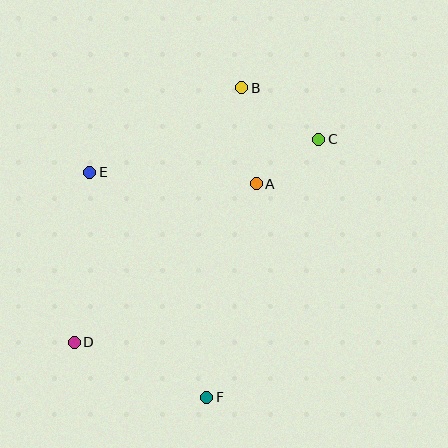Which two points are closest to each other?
Points A and C are closest to each other.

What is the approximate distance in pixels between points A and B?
The distance between A and B is approximately 97 pixels.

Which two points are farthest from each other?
Points C and D are farthest from each other.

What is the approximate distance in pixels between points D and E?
The distance between D and E is approximately 171 pixels.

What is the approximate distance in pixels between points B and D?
The distance between B and D is approximately 304 pixels.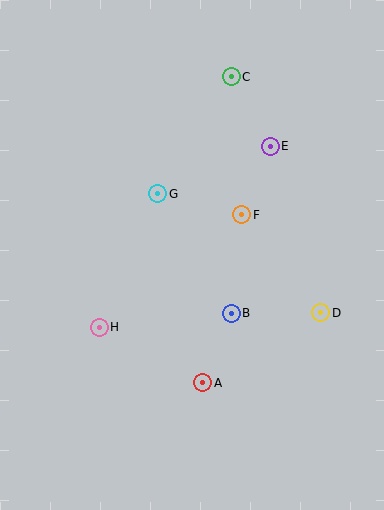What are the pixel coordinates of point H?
Point H is at (99, 327).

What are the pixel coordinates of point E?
Point E is at (270, 146).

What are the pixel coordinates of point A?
Point A is at (203, 383).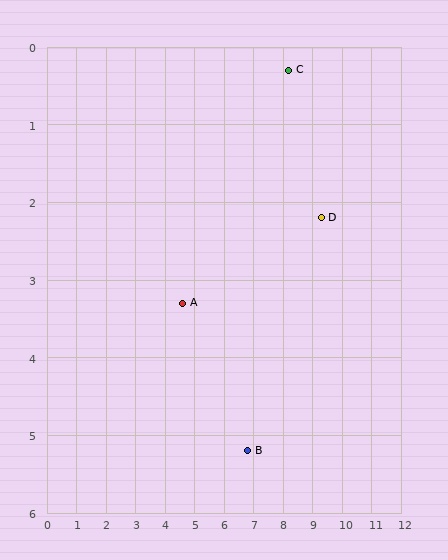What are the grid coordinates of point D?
Point D is at approximately (9.3, 2.2).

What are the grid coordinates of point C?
Point C is at approximately (8.2, 0.3).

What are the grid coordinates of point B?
Point B is at approximately (6.8, 5.2).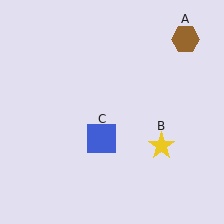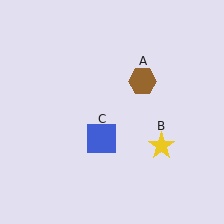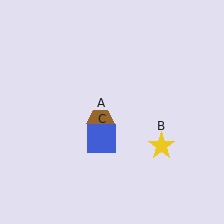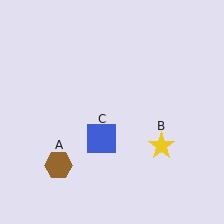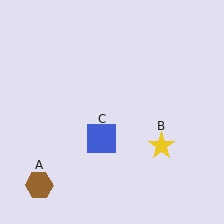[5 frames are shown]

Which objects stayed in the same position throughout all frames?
Yellow star (object B) and blue square (object C) remained stationary.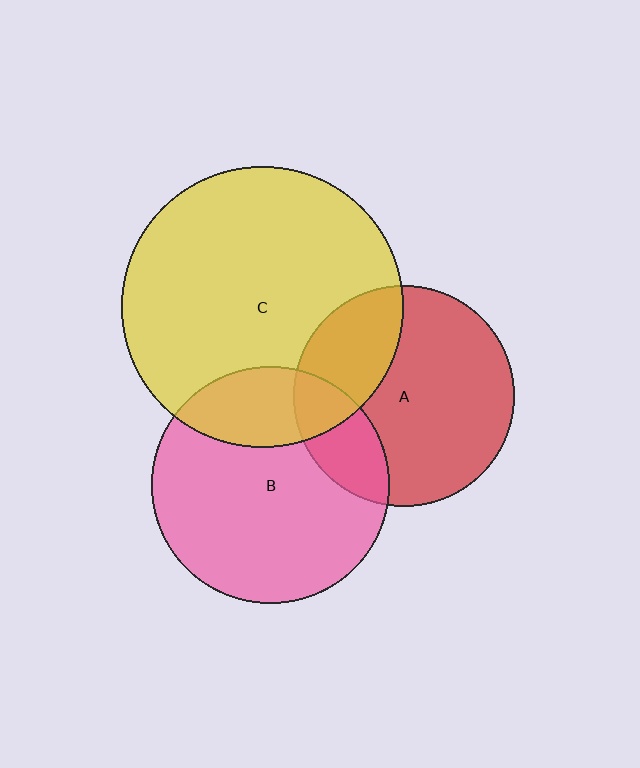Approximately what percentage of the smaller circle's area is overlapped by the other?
Approximately 20%.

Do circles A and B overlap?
Yes.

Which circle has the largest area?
Circle C (yellow).